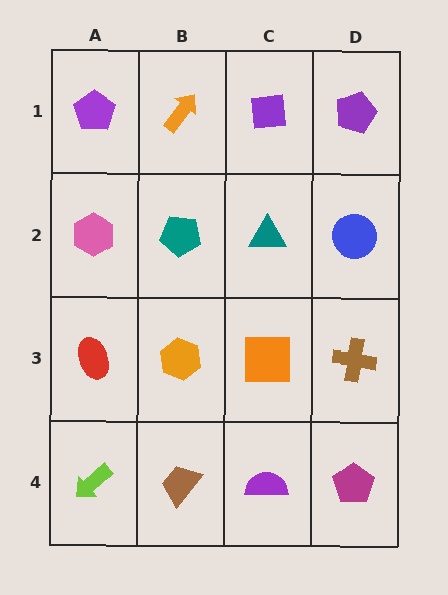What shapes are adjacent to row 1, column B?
A teal pentagon (row 2, column B), a purple pentagon (row 1, column A), a purple square (row 1, column C).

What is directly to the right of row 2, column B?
A teal triangle.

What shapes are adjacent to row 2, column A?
A purple pentagon (row 1, column A), a red ellipse (row 3, column A), a teal pentagon (row 2, column B).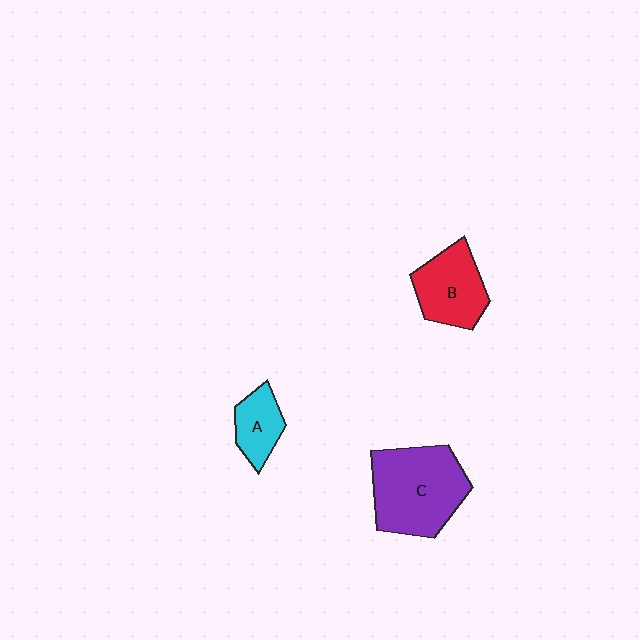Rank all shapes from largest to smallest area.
From largest to smallest: C (purple), B (red), A (cyan).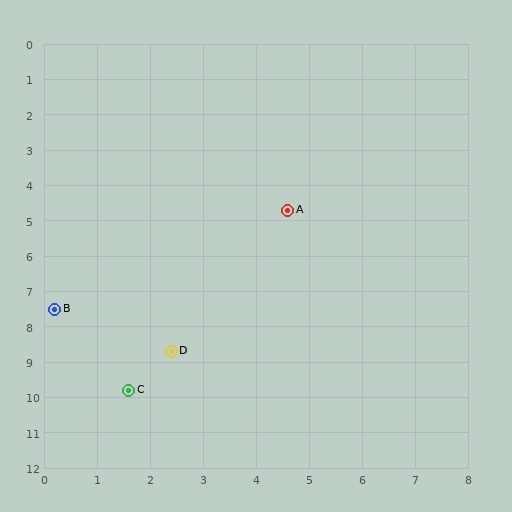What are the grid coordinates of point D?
Point D is at approximately (2.4, 8.7).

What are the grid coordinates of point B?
Point B is at approximately (0.2, 7.5).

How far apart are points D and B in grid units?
Points D and B are about 2.5 grid units apart.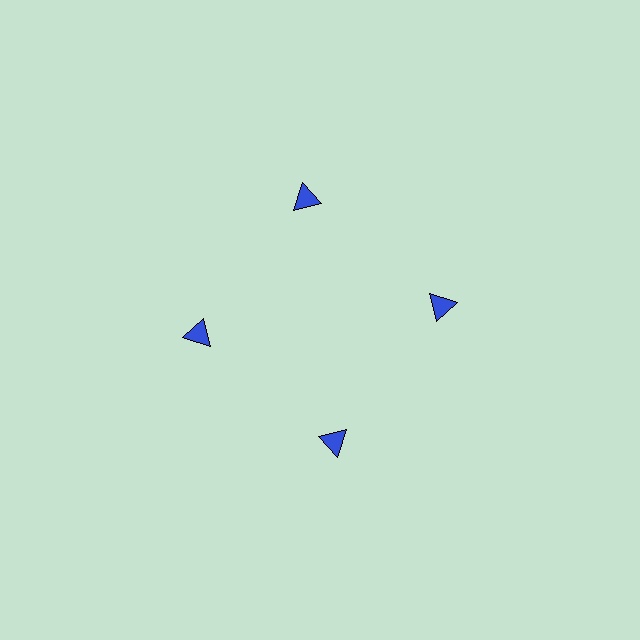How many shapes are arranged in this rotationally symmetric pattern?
There are 4 shapes, arranged in 4 groups of 1.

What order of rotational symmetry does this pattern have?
This pattern has 4-fold rotational symmetry.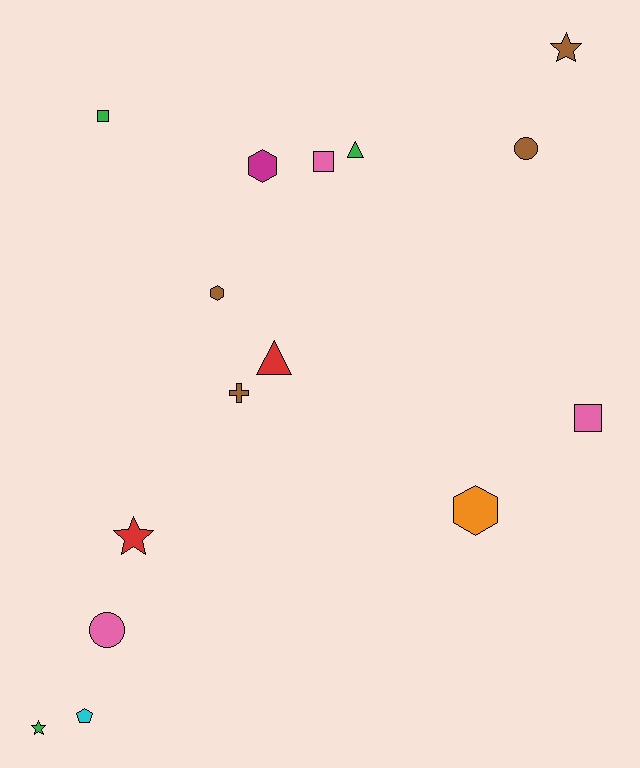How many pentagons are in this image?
There is 1 pentagon.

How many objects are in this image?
There are 15 objects.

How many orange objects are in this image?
There is 1 orange object.